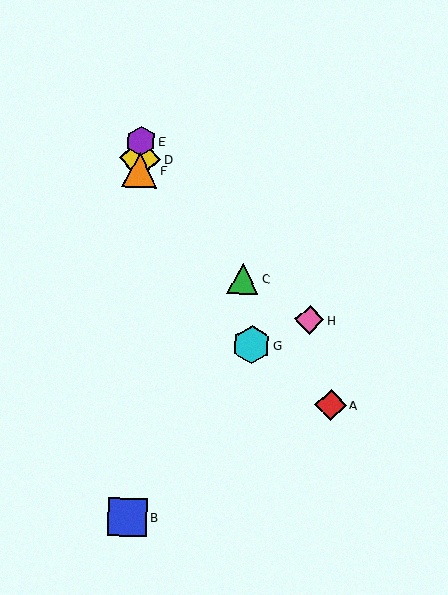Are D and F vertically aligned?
Yes, both are at x≈140.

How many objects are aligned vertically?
4 objects (B, D, E, F) are aligned vertically.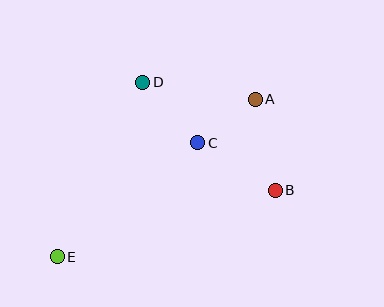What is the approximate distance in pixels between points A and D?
The distance between A and D is approximately 114 pixels.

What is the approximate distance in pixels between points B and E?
The distance between B and E is approximately 228 pixels.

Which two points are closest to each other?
Points A and C are closest to each other.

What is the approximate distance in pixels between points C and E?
The distance between C and E is approximately 181 pixels.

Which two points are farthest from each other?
Points A and E are farthest from each other.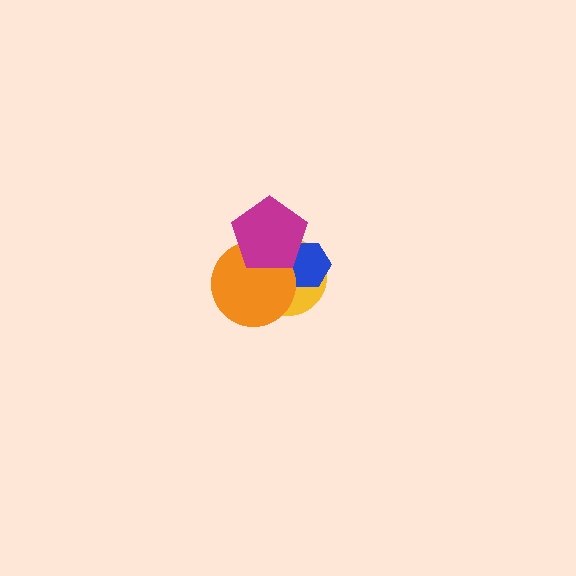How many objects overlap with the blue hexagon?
4 objects overlap with the blue hexagon.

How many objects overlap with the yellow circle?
4 objects overlap with the yellow circle.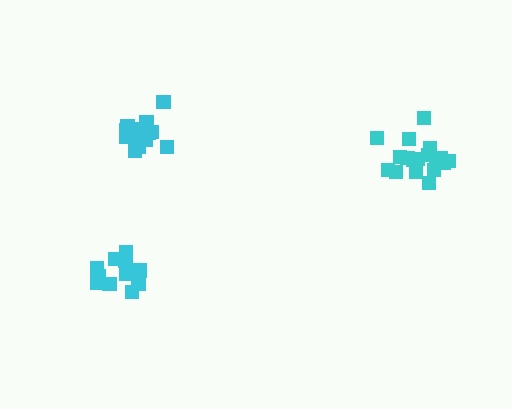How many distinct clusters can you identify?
There are 3 distinct clusters.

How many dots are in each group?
Group 1: 18 dots, Group 2: 12 dots, Group 3: 16 dots (46 total).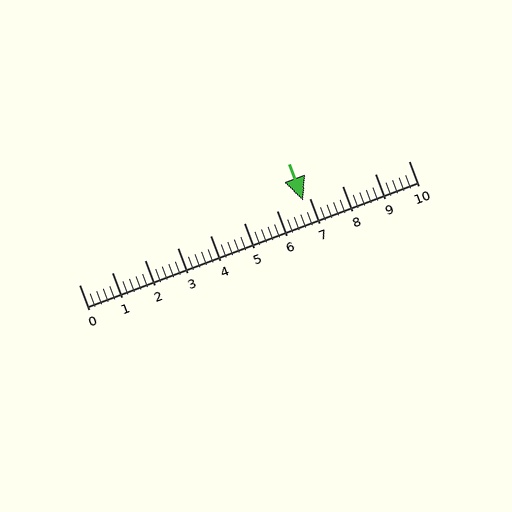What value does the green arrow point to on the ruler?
The green arrow points to approximately 6.8.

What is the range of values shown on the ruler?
The ruler shows values from 0 to 10.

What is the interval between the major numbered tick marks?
The major tick marks are spaced 1 units apart.